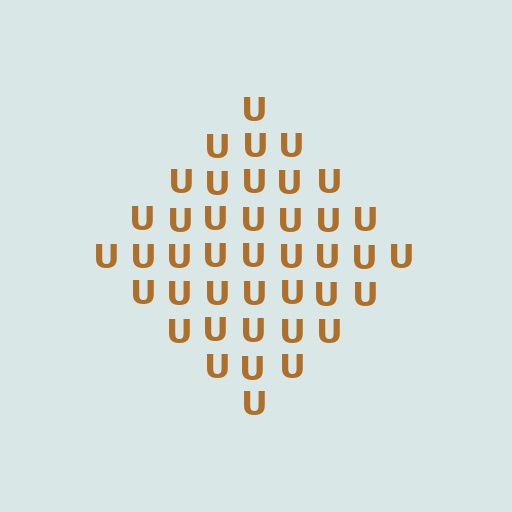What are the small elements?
The small elements are letter U's.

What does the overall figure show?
The overall figure shows a diamond.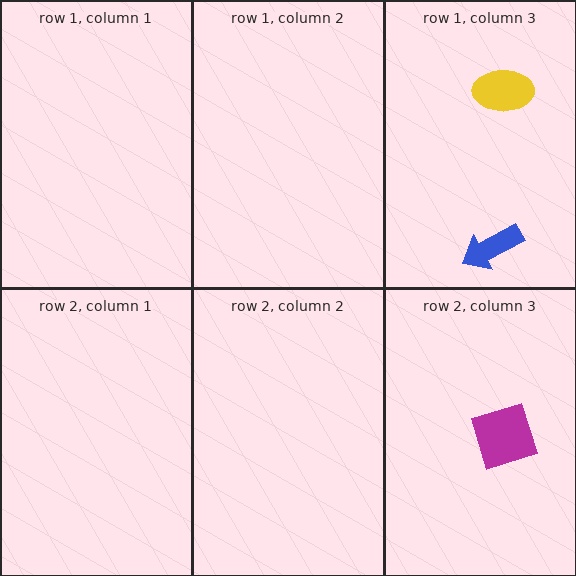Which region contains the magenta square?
The row 2, column 3 region.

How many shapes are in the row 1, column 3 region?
2.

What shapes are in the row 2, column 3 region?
The magenta square.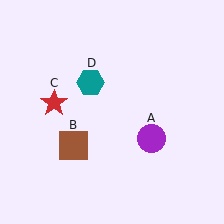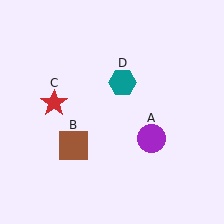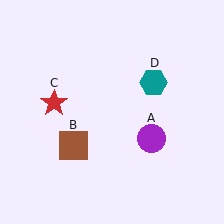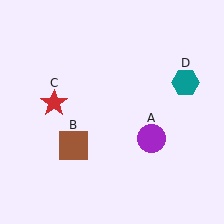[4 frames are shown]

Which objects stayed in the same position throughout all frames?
Purple circle (object A) and brown square (object B) and red star (object C) remained stationary.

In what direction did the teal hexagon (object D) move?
The teal hexagon (object D) moved right.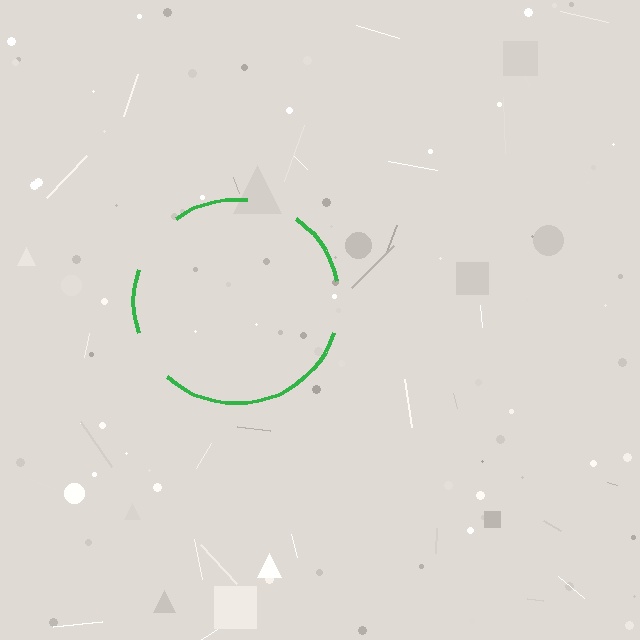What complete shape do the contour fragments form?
The contour fragments form a circle.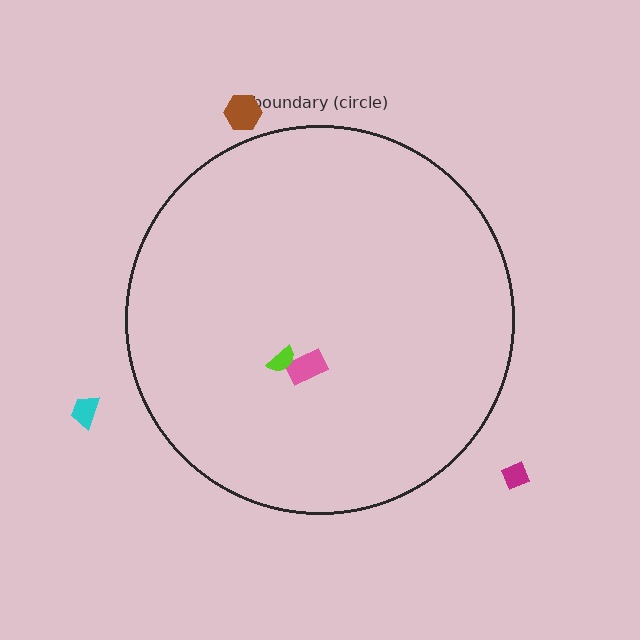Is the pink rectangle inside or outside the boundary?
Inside.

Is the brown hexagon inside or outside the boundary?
Outside.